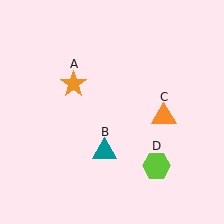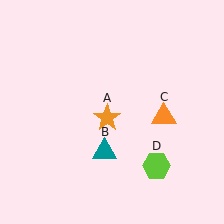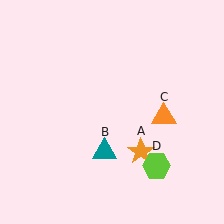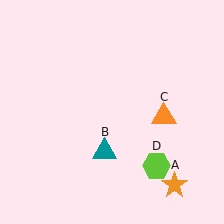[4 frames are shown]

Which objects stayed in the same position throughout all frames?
Teal triangle (object B) and orange triangle (object C) and lime hexagon (object D) remained stationary.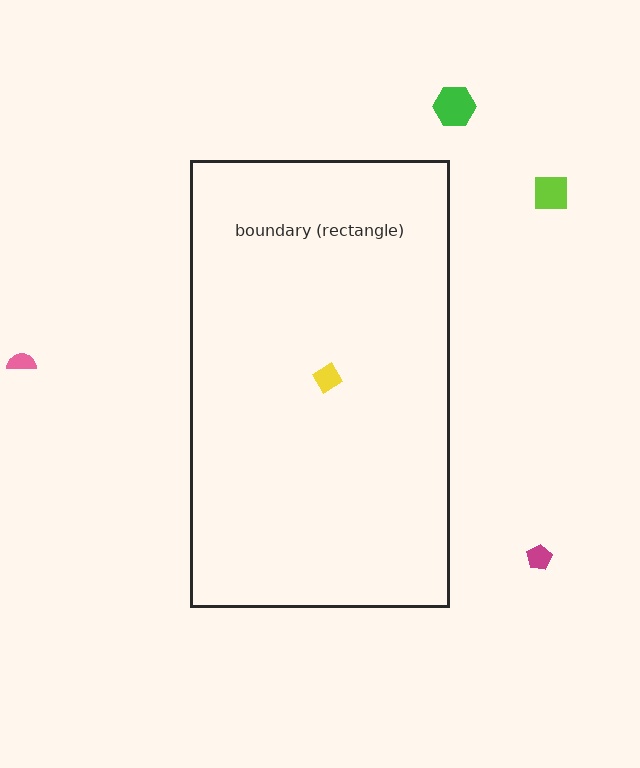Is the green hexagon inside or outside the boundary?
Outside.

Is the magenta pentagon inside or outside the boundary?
Outside.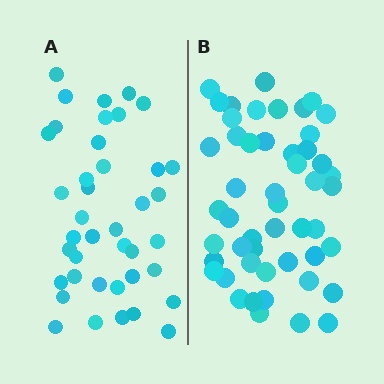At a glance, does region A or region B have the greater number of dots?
Region B (the right region) has more dots.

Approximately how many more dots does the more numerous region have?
Region B has roughly 10 or so more dots than region A.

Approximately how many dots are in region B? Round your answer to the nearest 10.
About 50 dots.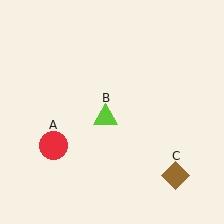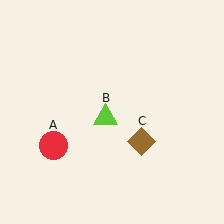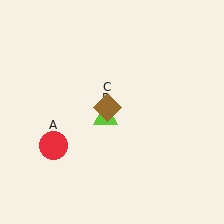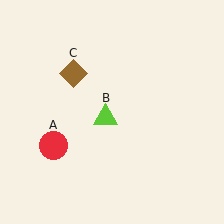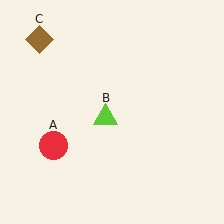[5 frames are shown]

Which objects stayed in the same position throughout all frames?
Red circle (object A) and lime triangle (object B) remained stationary.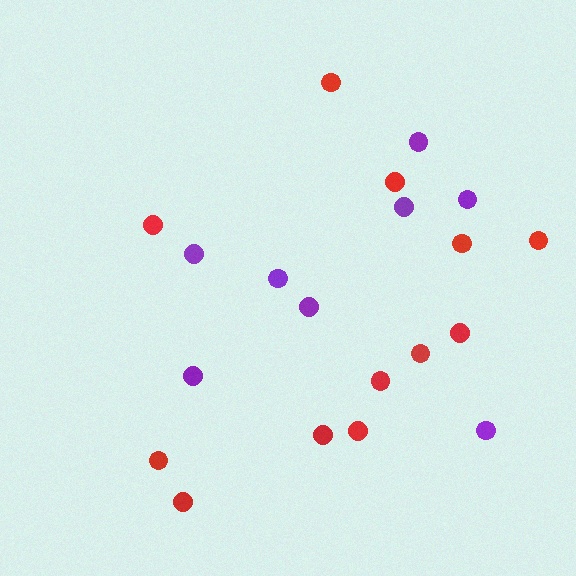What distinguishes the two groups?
There are 2 groups: one group of red circles (12) and one group of purple circles (8).